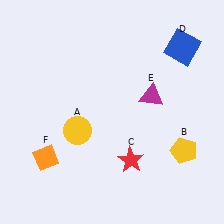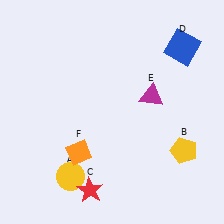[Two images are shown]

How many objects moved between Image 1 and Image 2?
3 objects moved between the two images.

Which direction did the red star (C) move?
The red star (C) moved left.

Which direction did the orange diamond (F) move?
The orange diamond (F) moved right.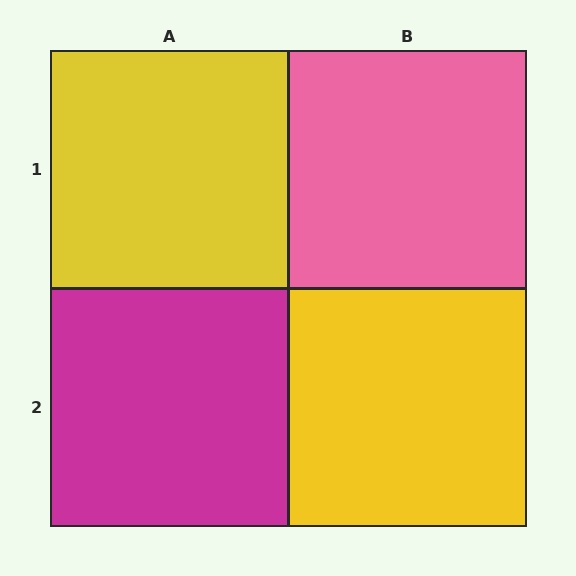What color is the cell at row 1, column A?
Yellow.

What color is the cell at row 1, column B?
Pink.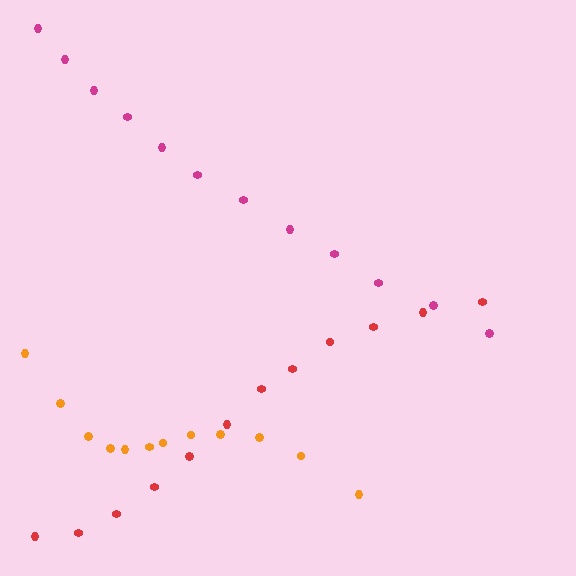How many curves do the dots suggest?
There are 3 distinct paths.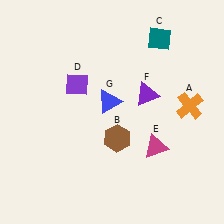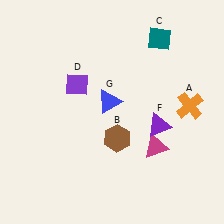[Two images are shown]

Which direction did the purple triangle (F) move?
The purple triangle (F) moved down.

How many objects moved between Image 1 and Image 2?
1 object moved between the two images.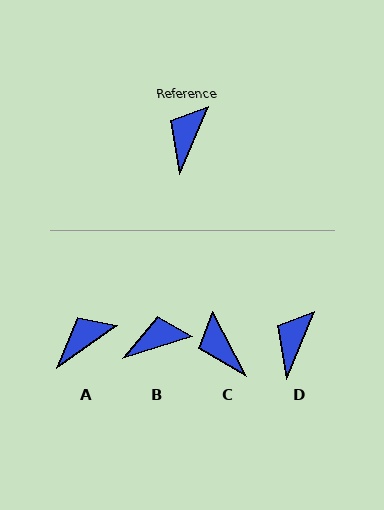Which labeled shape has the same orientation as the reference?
D.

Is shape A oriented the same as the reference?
No, it is off by about 32 degrees.